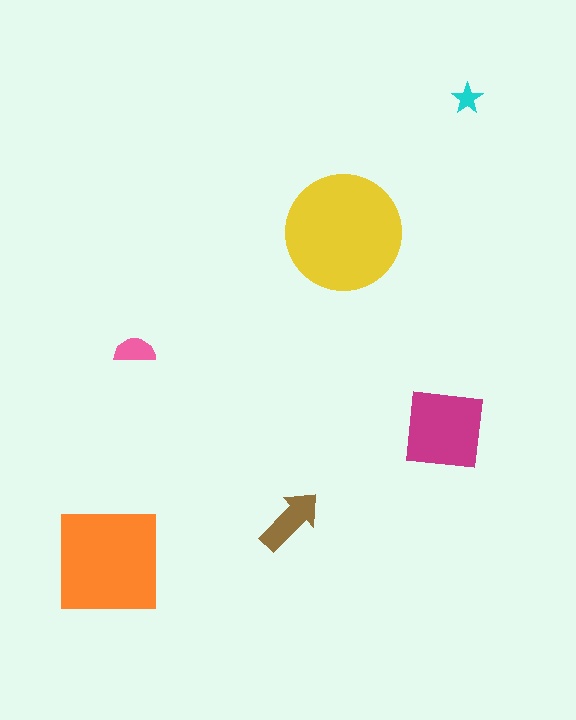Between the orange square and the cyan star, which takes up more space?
The orange square.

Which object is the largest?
The yellow circle.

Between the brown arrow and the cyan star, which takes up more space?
The brown arrow.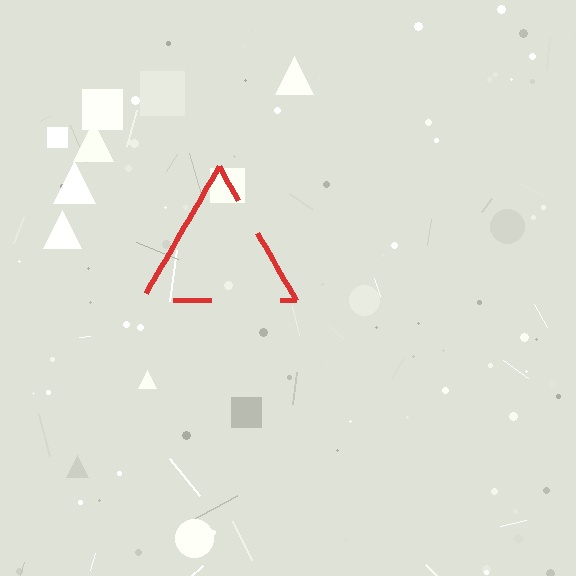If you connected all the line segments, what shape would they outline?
They would outline a triangle.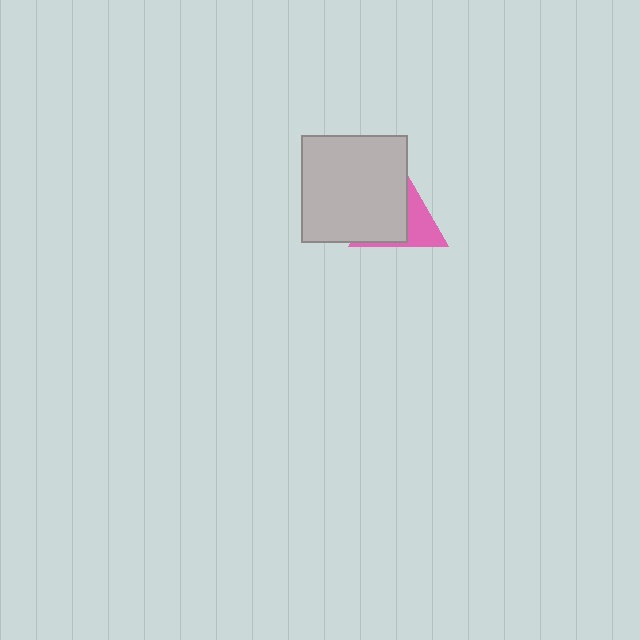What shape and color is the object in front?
The object in front is a light gray square.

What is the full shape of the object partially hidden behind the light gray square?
The partially hidden object is a pink triangle.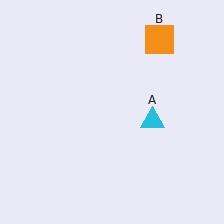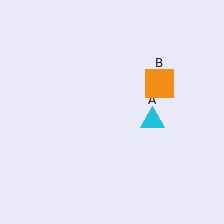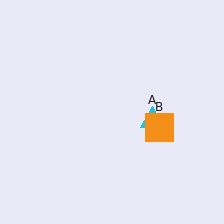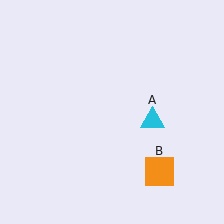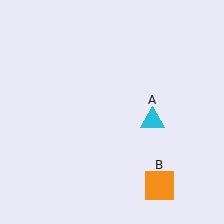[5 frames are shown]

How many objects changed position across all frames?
1 object changed position: orange square (object B).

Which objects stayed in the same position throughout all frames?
Cyan triangle (object A) remained stationary.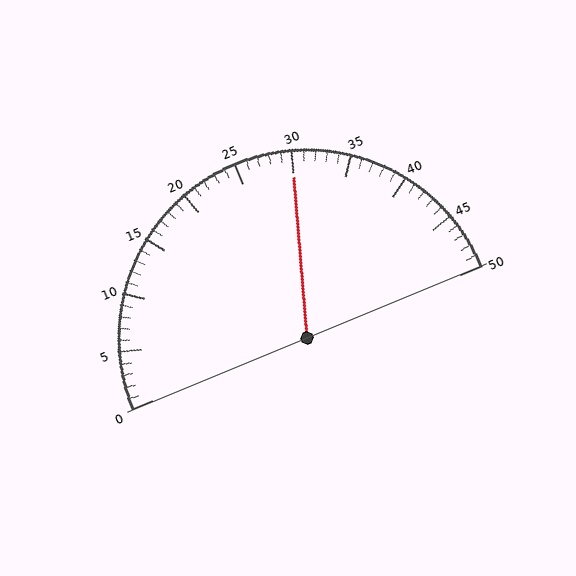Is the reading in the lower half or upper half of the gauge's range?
The reading is in the upper half of the range (0 to 50).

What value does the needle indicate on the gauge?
The needle indicates approximately 30.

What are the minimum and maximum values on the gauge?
The gauge ranges from 0 to 50.